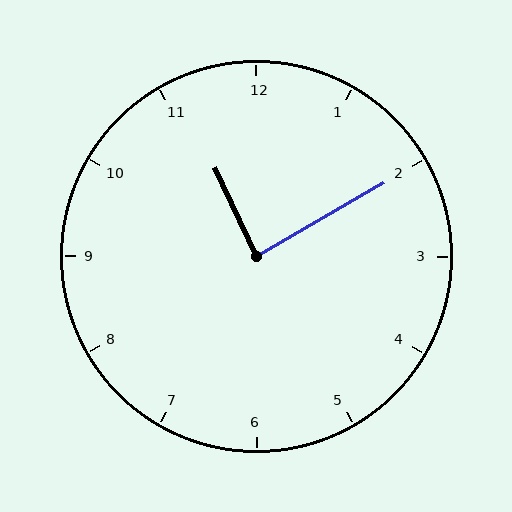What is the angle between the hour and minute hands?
Approximately 85 degrees.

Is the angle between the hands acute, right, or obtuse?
It is right.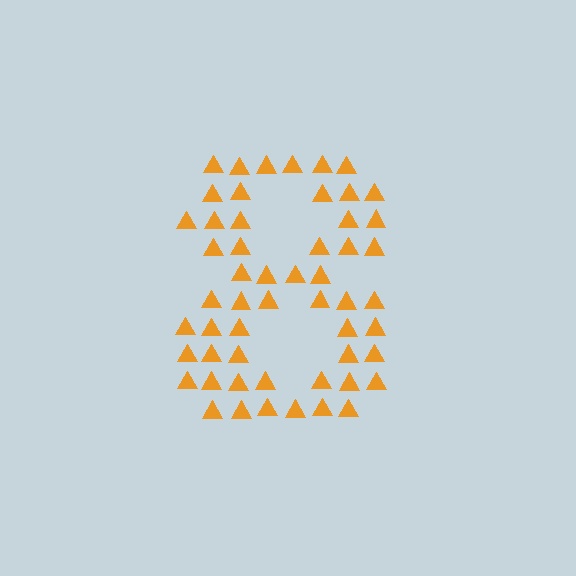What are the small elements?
The small elements are triangles.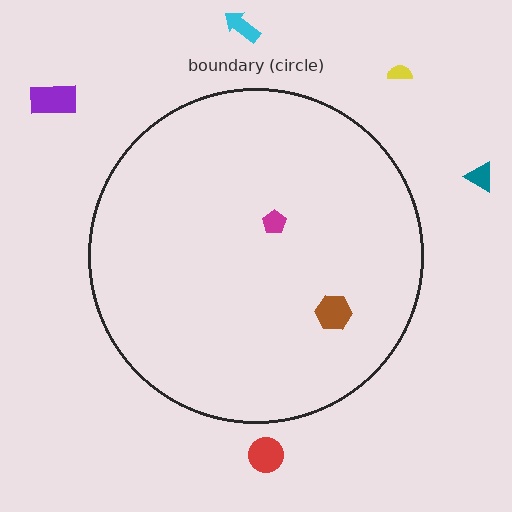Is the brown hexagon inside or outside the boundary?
Inside.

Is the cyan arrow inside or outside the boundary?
Outside.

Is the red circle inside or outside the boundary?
Outside.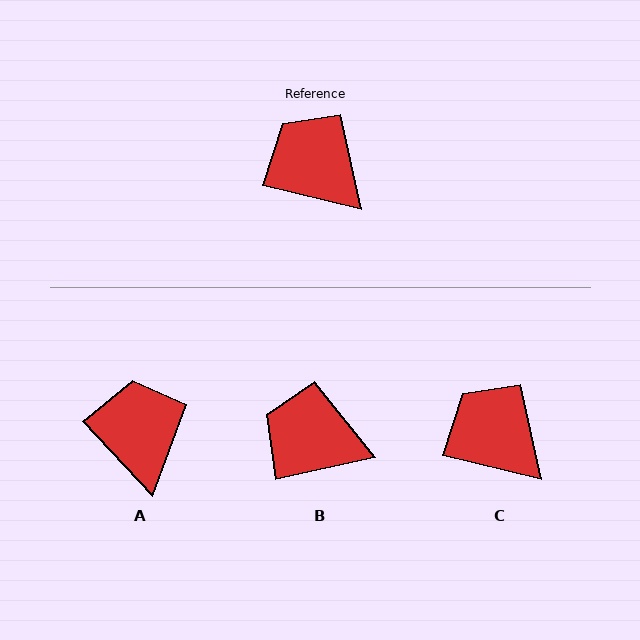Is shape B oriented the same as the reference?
No, it is off by about 26 degrees.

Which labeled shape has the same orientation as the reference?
C.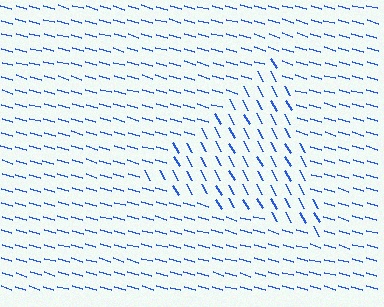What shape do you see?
I see a triangle.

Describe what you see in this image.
The image is filled with small blue line segments. A triangle region in the image has lines oriented differently from the surrounding lines, creating a visible texture boundary.